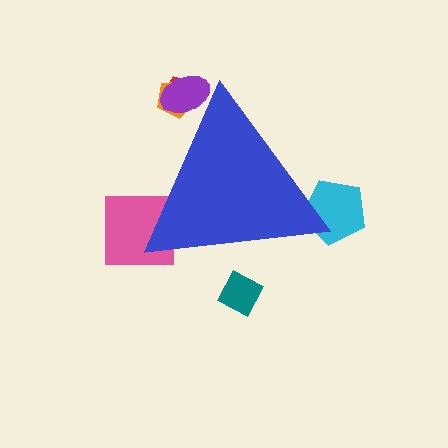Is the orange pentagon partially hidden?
Yes, the orange pentagon is partially hidden behind the blue triangle.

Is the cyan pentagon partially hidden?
Yes, the cyan pentagon is partially hidden behind the blue triangle.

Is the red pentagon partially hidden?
Yes, the red pentagon is partially hidden behind the blue triangle.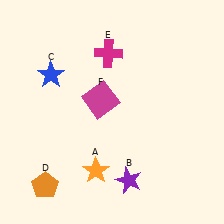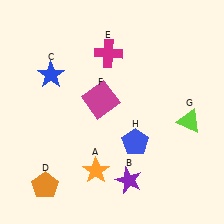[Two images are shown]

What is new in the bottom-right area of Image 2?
A lime triangle (G) was added in the bottom-right area of Image 2.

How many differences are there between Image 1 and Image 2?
There are 2 differences between the two images.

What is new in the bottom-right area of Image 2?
A blue pentagon (H) was added in the bottom-right area of Image 2.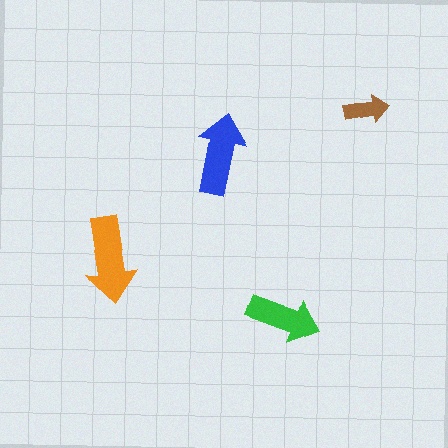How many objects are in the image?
There are 4 objects in the image.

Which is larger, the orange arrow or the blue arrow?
The orange one.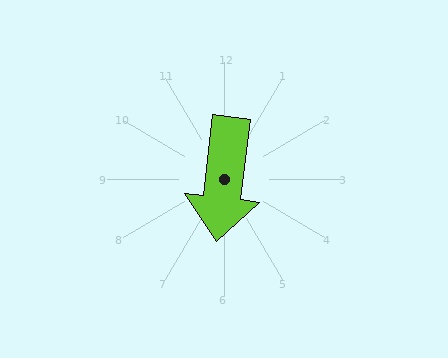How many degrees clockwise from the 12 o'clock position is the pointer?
Approximately 187 degrees.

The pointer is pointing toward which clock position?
Roughly 6 o'clock.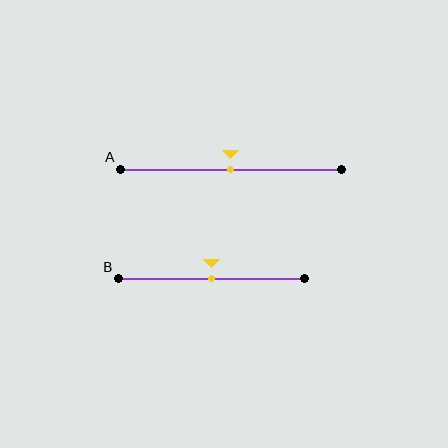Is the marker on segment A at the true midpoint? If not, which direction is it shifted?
Yes, the marker on segment A is at the true midpoint.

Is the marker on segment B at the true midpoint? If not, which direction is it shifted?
Yes, the marker on segment B is at the true midpoint.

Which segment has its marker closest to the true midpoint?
Segment A has its marker closest to the true midpoint.